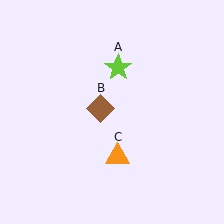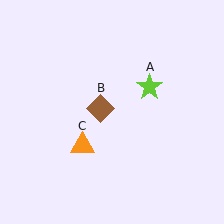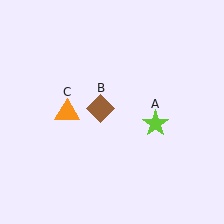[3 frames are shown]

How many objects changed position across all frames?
2 objects changed position: lime star (object A), orange triangle (object C).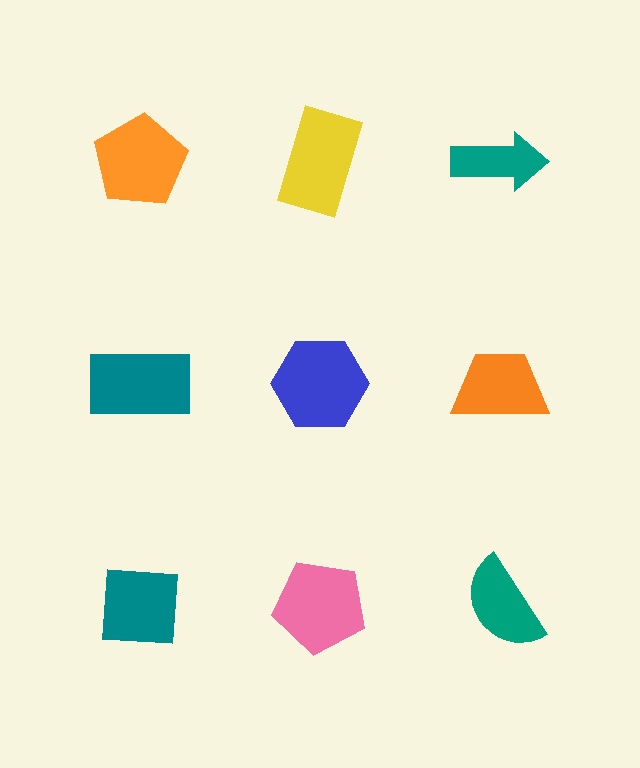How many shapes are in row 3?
3 shapes.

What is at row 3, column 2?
A pink pentagon.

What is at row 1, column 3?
A teal arrow.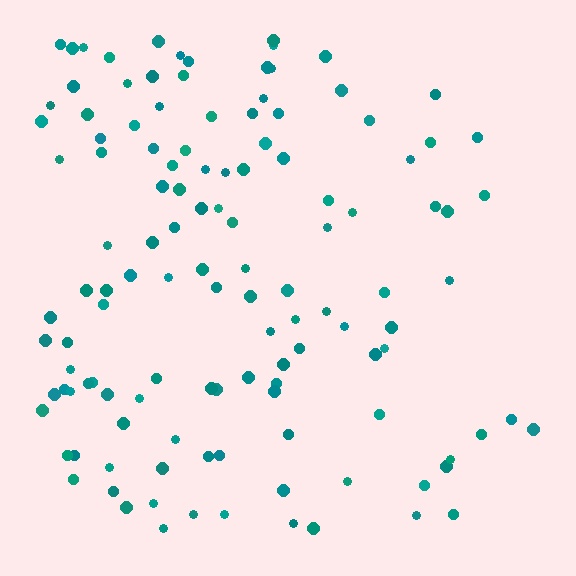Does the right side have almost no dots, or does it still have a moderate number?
Still a moderate number, just noticeably fewer than the left.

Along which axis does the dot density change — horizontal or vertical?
Horizontal.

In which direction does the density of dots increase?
From right to left, with the left side densest.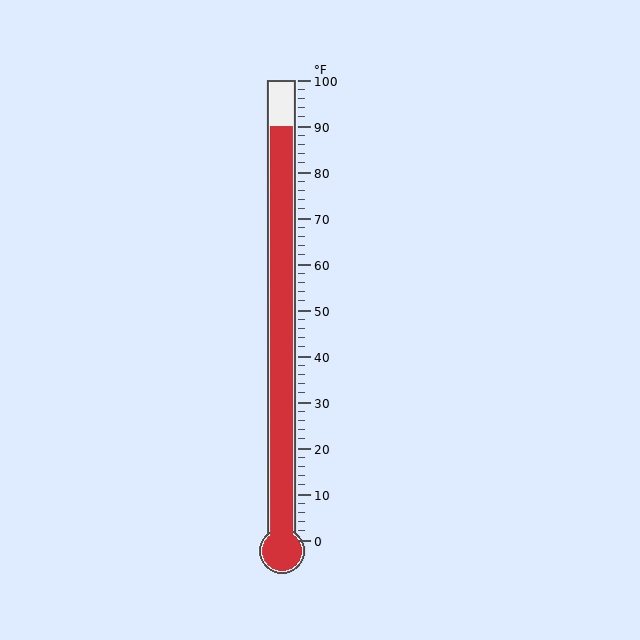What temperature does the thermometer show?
The thermometer shows approximately 90°F.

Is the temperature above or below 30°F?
The temperature is above 30°F.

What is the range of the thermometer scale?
The thermometer scale ranges from 0°F to 100°F.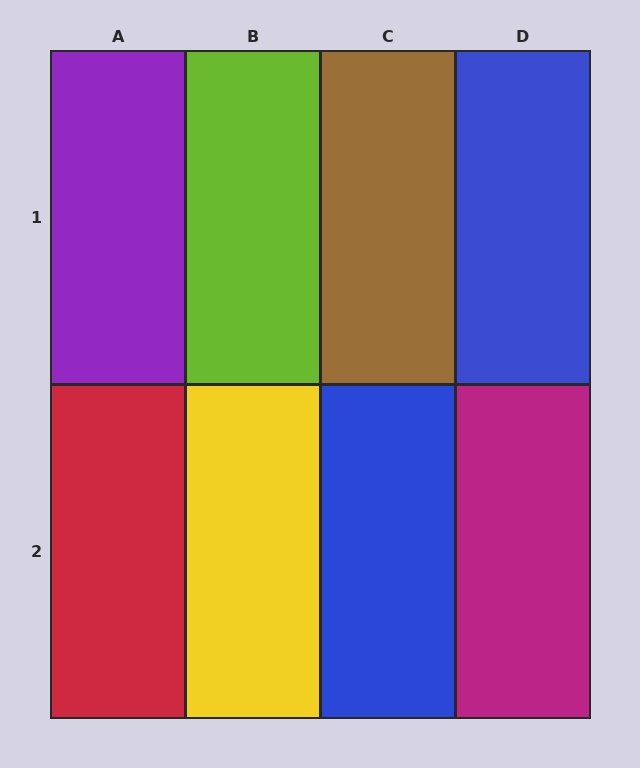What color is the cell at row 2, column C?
Blue.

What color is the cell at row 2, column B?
Yellow.